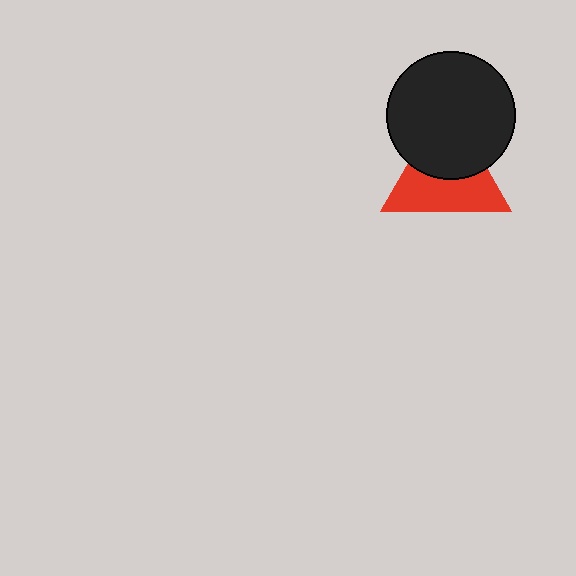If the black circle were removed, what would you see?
You would see the complete red triangle.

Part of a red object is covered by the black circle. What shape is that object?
It is a triangle.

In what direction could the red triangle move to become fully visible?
The red triangle could move down. That would shift it out from behind the black circle entirely.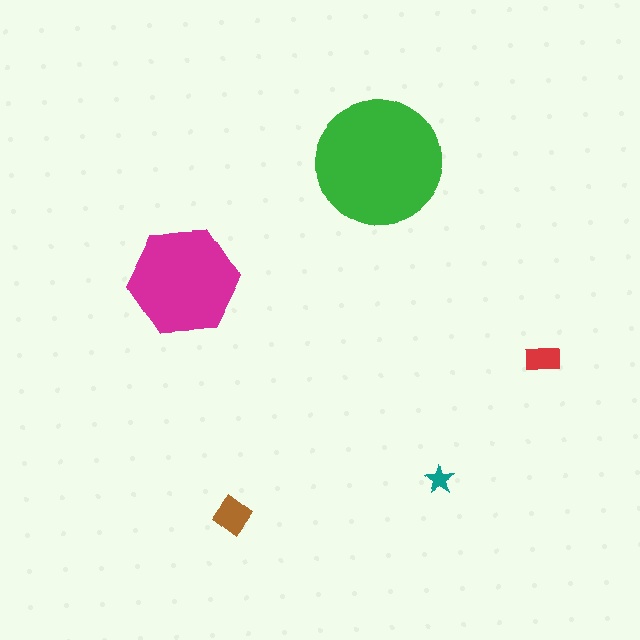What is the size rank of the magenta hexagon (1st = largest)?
2nd.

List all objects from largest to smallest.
The green circle, the magenta hexagon, the brown diamond, the red rectangle, the teal star.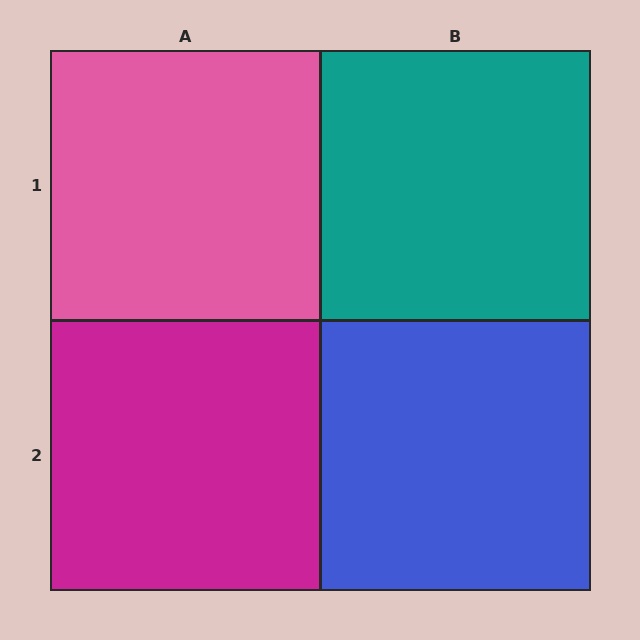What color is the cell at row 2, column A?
Magenta.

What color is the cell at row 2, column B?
Blue.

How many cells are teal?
1 cell is teal.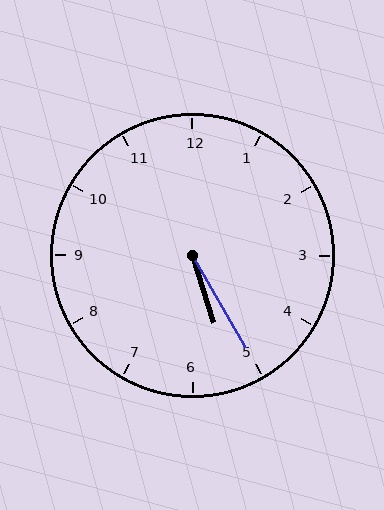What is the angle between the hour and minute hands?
Approximately 12 degrees.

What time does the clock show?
5:25.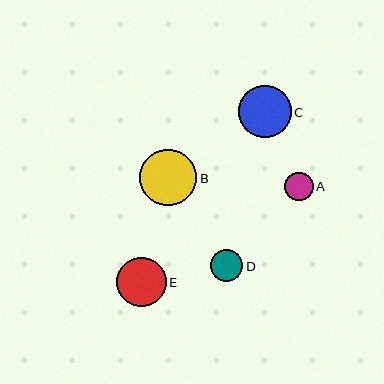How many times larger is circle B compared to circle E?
Circle B is approximately 1.2 times the size of circle E.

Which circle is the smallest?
Circle A is the smallest with a size of approximately 28 pixels.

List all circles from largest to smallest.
From largest to smallest: B, C, E, D, A.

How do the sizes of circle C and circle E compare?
Circle C and circle E are approximately the same size.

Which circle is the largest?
Circle B is the largest with a size of approximately 57 pixels.